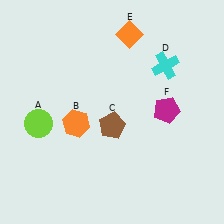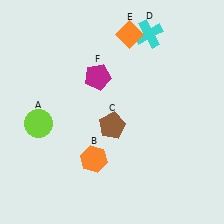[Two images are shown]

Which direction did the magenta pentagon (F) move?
The magenta pentagon (F) moved left.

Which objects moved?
The objects that moved are: the orange hexagon (B), the cyan cross (D), the magenta pentagon (F).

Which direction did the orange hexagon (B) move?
The orange hexagon (B) moved down.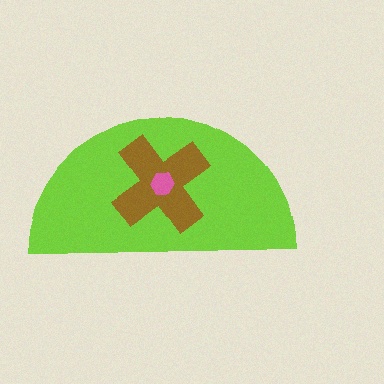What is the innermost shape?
The pink hexagon.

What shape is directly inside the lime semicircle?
The brown cross.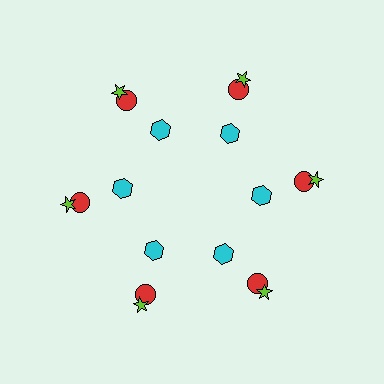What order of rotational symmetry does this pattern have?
This pattern has 6-fold rotational symmetry.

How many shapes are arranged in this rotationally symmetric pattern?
There are 18 shapes, arranged in 6 groups of 3.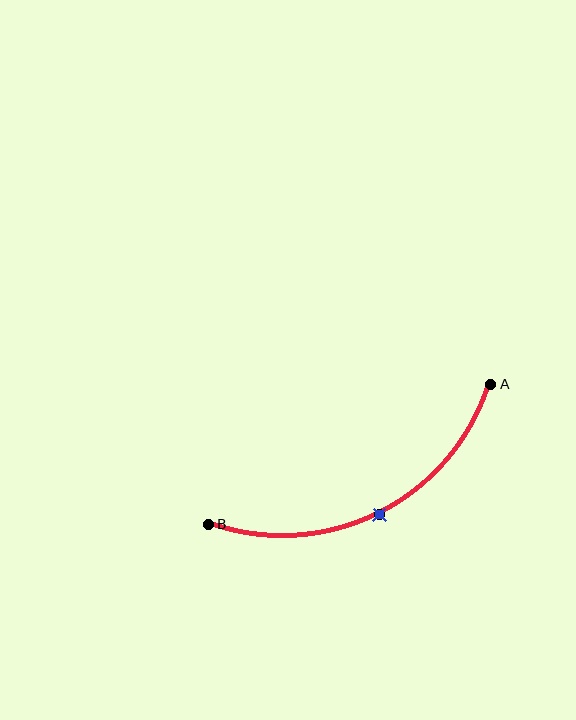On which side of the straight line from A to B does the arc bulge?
The arc bulges below the straight line connecting A and B.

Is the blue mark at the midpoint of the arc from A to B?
Yes. The blue mark lies on the arc at equal arc-length from both A and B — it is the arc midpoint.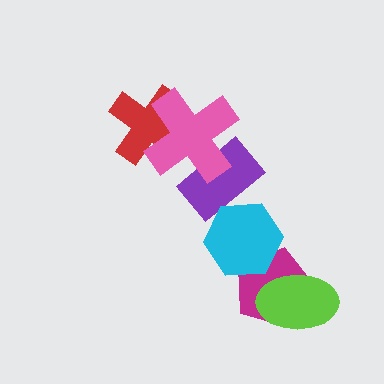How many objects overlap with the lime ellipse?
1 object overlaps with the lime ellipse.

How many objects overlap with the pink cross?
2 objects overlap with the pink cross.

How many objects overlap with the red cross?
1 object overlaps with the red cross.